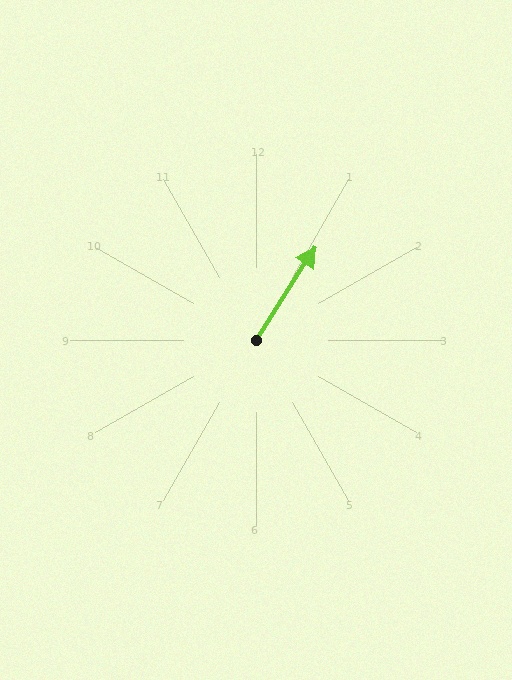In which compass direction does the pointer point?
Northeast.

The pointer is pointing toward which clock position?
Roughly 1 o'clock.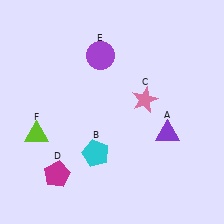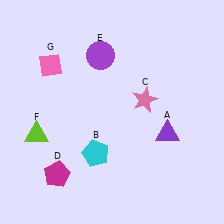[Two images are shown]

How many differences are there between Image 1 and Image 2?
There is 1 difference between the two images.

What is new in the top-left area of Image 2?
A pink diamond (G) was added in the top-left area of Image 2.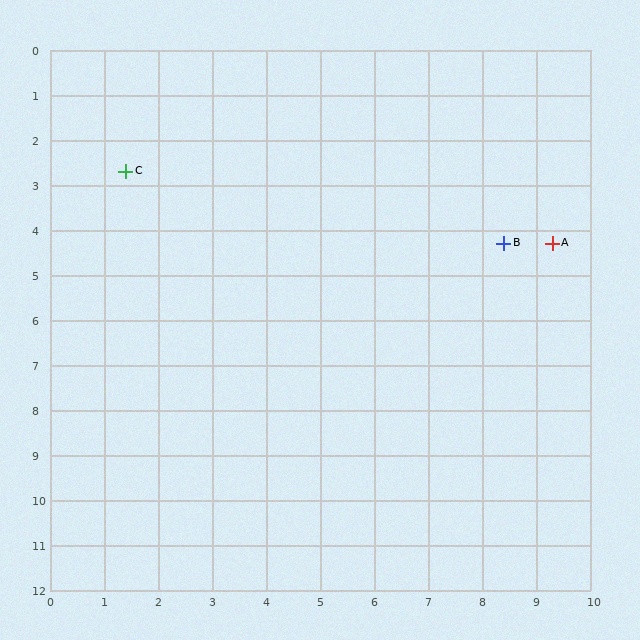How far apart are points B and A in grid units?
Points B and A are about 0.9 grid units apart.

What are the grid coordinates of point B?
Point B is at approximately (8.4, 4.3).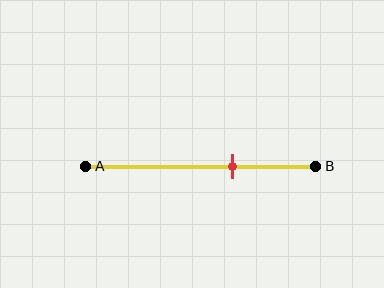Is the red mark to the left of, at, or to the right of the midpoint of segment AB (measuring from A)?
The red mark is to the right of the midpoint of segment AB.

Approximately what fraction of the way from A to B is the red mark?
The red mark is approximately 65% of the way from A to B.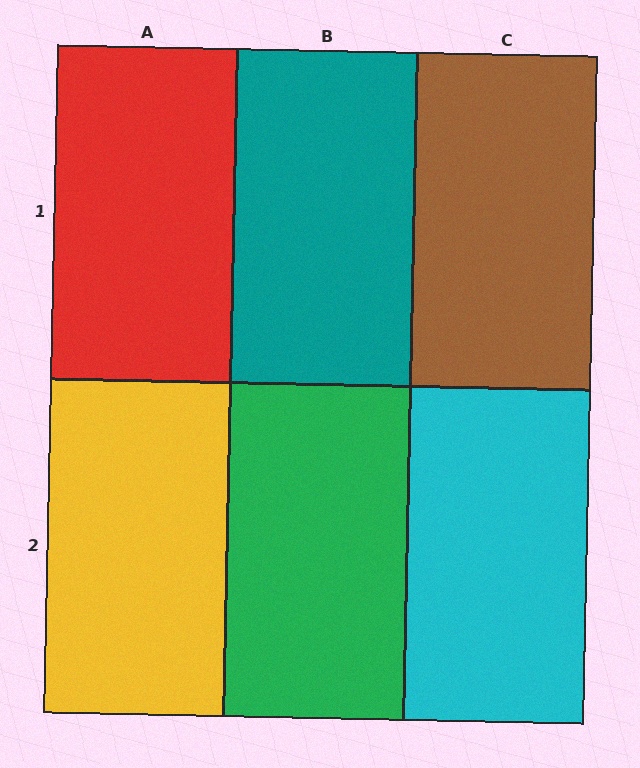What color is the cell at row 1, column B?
Teal.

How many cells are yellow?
1 cell is yellow.